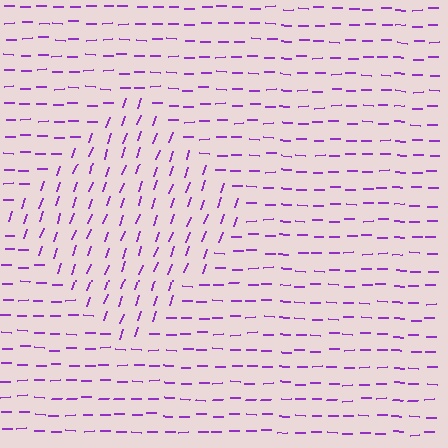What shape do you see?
I see a diamond.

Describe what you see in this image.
The image is filled with small purple line segments. A diamond region in the image has lines oriented differently from the surrounding lines, creating a visible texture boundary.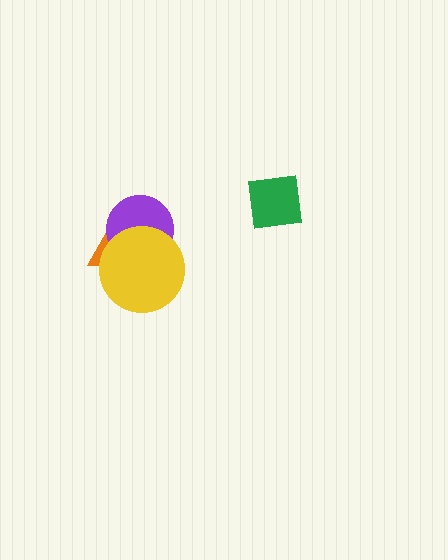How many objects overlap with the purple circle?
2 objects overlap with the purple circle.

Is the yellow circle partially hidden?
No, no other shape covers it.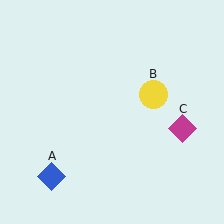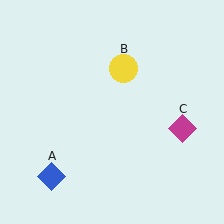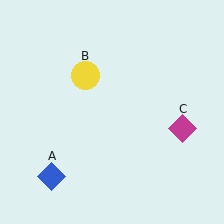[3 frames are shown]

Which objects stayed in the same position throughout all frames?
Blue diamond (object A) and magenta diamond (object C) remained stationary.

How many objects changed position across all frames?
1 object changed position: yellow circle (object B).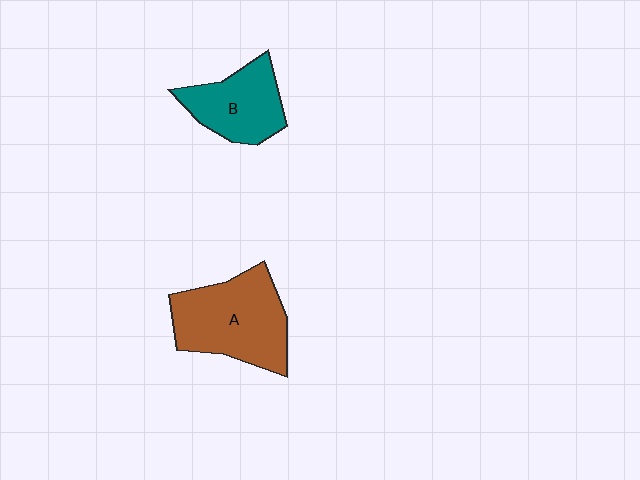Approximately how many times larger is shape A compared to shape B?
Approximately 1.5 times.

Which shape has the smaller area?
Shape B (teal).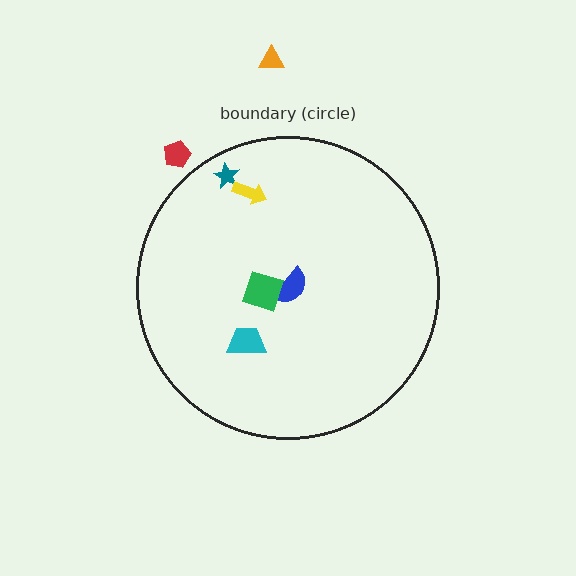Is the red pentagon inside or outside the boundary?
Outside.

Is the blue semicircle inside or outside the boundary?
Inside.